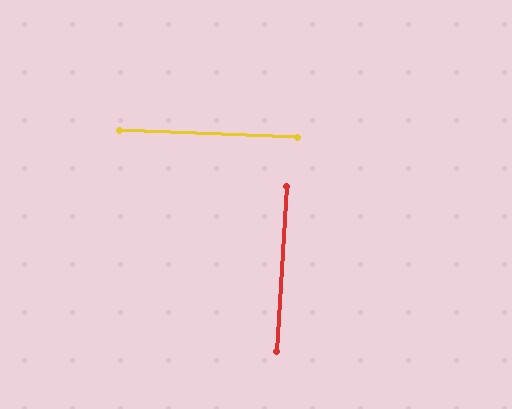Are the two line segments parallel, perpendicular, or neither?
Perpendicular — they meet at approximately 89°.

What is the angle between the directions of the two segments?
Approximately 89 degrees.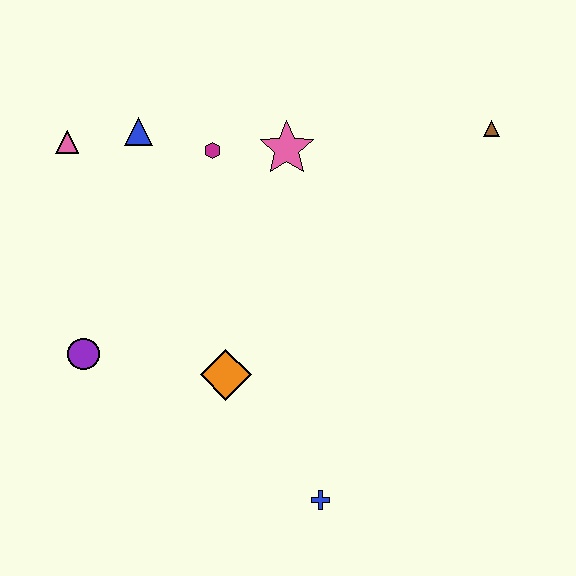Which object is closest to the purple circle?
The orange diamond is closest to the purple circle.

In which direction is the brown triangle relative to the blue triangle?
The brown triangle is to the right of the blue triangle.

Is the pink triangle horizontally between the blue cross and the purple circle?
No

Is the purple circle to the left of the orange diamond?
Yes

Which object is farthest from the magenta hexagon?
The blue cross is farthest from the magenta hexagon.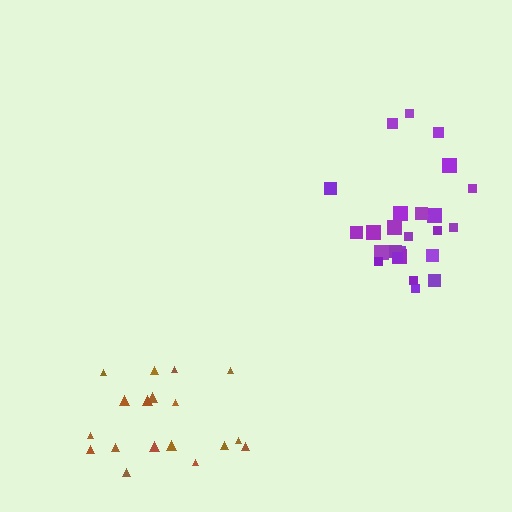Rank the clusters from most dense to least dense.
purple, brown.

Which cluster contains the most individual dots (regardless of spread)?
Purple (27).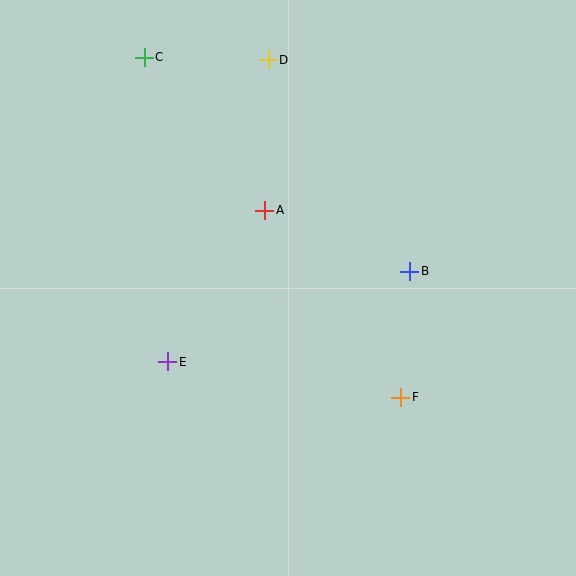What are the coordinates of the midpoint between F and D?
The midpoint between F and D is at (334, 229).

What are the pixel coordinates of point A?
Point A is at (265, 210).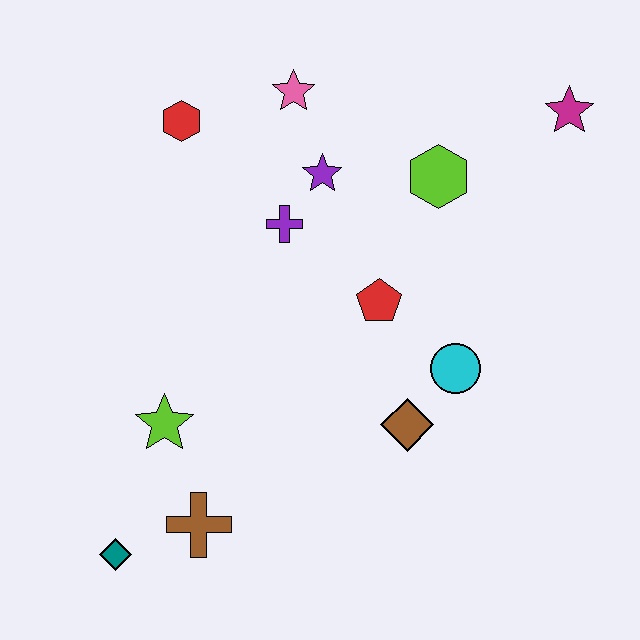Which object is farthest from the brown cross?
The magenta star is farthest from the brown cross.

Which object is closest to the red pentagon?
The cyan circle is closest to the red pentagon.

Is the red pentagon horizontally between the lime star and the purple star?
No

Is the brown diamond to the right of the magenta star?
No